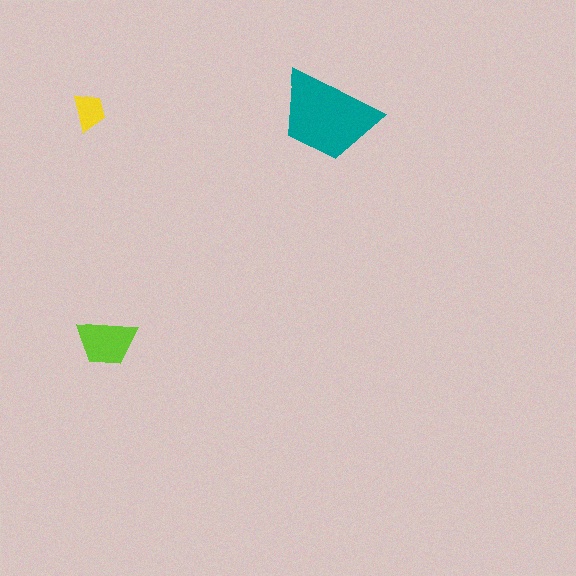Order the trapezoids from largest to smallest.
the teal one, the lime one, the yellow one.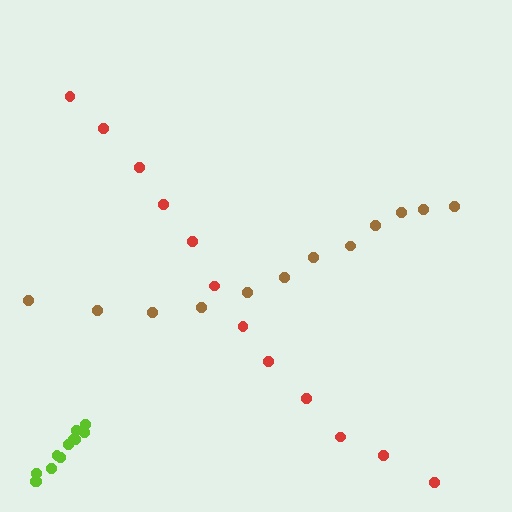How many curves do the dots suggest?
There are 3 distinct paths.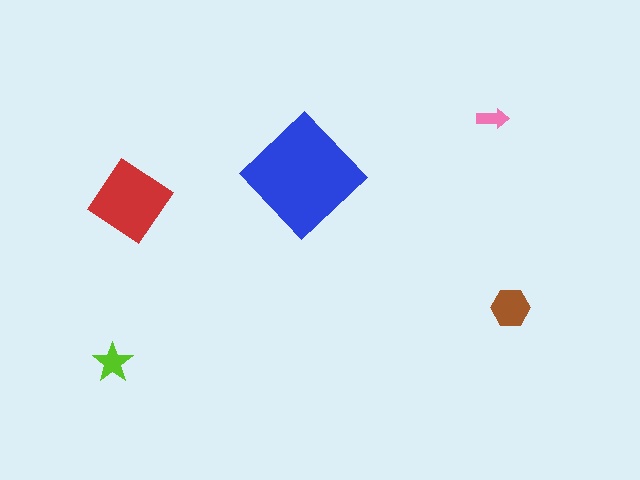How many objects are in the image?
There are 5 objects in the image.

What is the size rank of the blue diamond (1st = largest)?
1st.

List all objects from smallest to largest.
The pink arrow, the lime star, the brown hexagon, the red diamond, the blue diamond.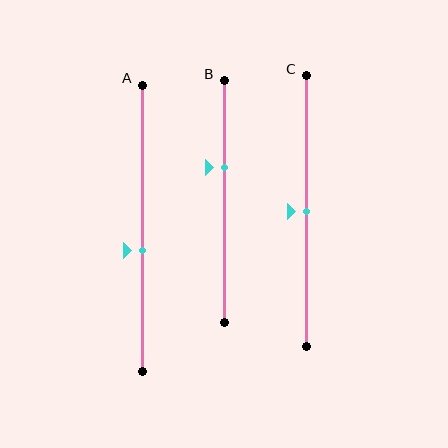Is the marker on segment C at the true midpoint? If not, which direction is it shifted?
Yes, the marker on segment C is at the true midpoint.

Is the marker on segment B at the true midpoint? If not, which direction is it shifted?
No, the marker on segment B is shifted upward by about 14% of the segment length.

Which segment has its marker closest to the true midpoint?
Segment C has its marker closest to the true midpoint.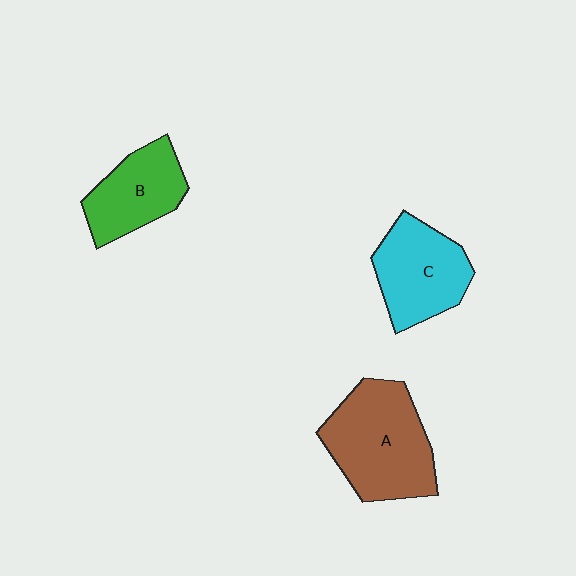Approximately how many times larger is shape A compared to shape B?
Approximately 1.5 times.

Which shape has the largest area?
Shape A (brown).